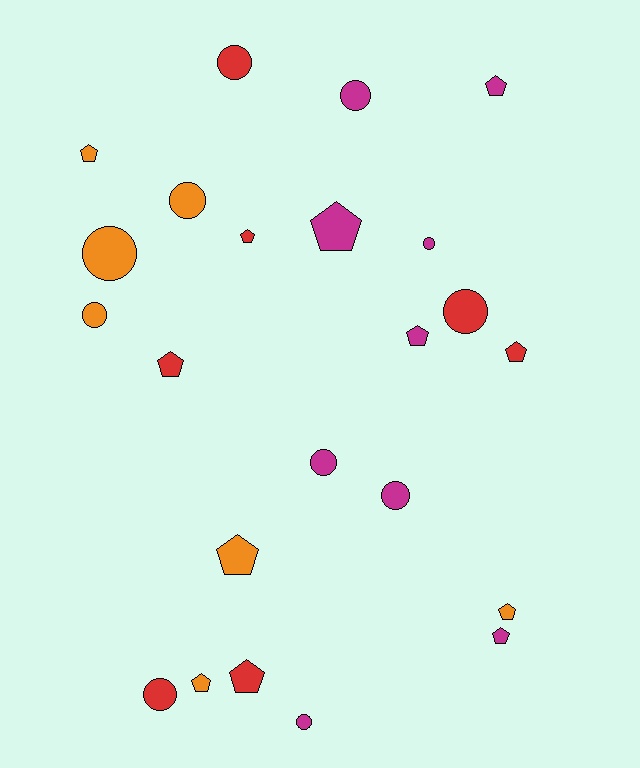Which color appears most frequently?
Magenta, with 9 objects.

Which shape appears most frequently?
Pentagon, with 12 objects.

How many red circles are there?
There are 3 red circles.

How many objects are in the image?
There are 23 objects.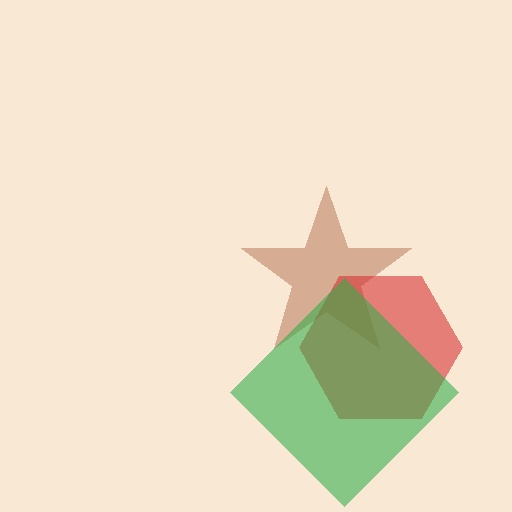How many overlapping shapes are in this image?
There are 3 overlapping shapes in the image.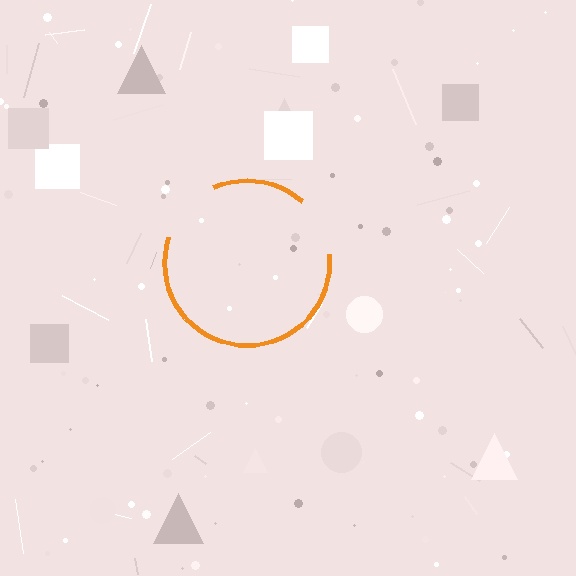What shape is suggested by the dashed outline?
The dashed outline suggests a circle.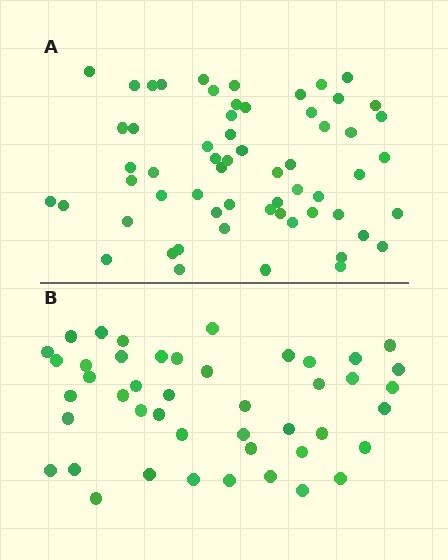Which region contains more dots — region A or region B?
Region A (the top region) has more dots.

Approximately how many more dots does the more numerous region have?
Region A has approximately 15 more dots than region B.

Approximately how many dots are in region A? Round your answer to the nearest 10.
About 60 dots.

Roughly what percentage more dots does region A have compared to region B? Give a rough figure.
About 35% more.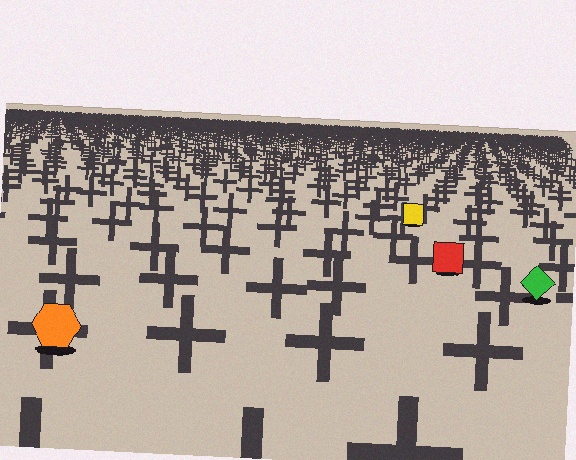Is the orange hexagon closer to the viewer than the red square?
Yes. The orange hexagon is closer — you can tell from the texture gradient: the ground texture is coarser near it.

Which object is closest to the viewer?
The orange hexagon is closest. The texture marks near it are larger and more spread out.